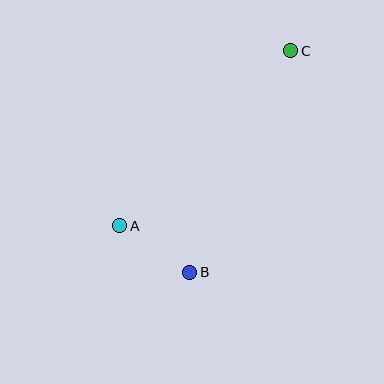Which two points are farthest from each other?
Points A and C are farthest from each other.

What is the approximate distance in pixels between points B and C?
The distance between B and C is approximately 244 pixels.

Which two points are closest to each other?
Points A and B are closest to each other.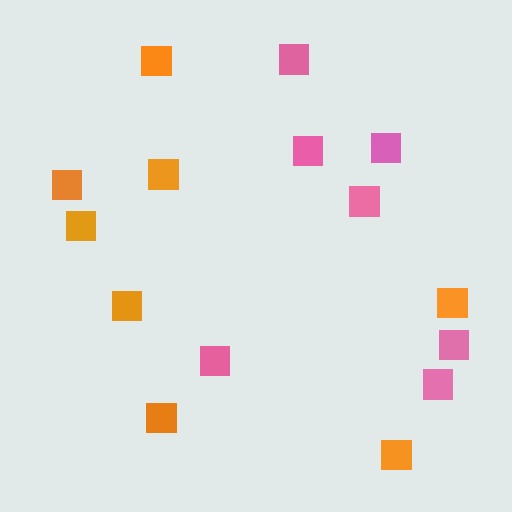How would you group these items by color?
There are 2 groups: one group of pink squares (7) and one group of orange squares (8).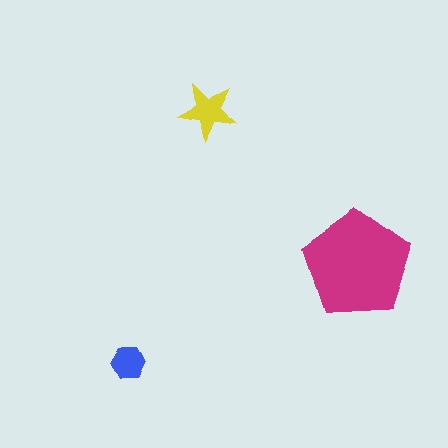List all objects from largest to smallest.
The magenta pentagon, the yellow star, the blue hexagon.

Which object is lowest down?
The blue hexagon is bottommost.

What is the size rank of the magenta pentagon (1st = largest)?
1st.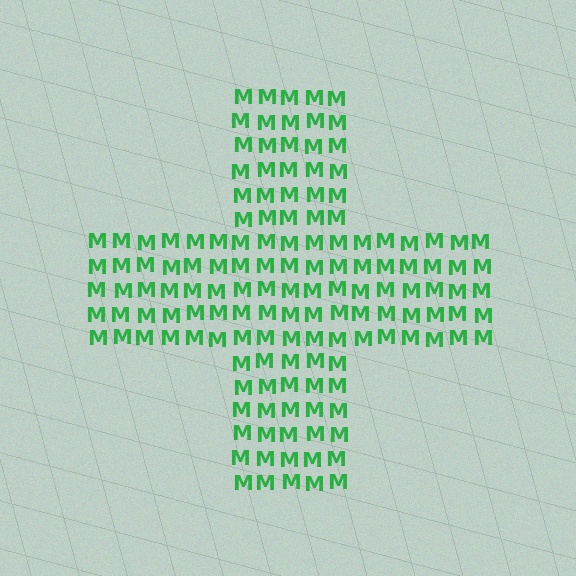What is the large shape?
The large shape is a cross.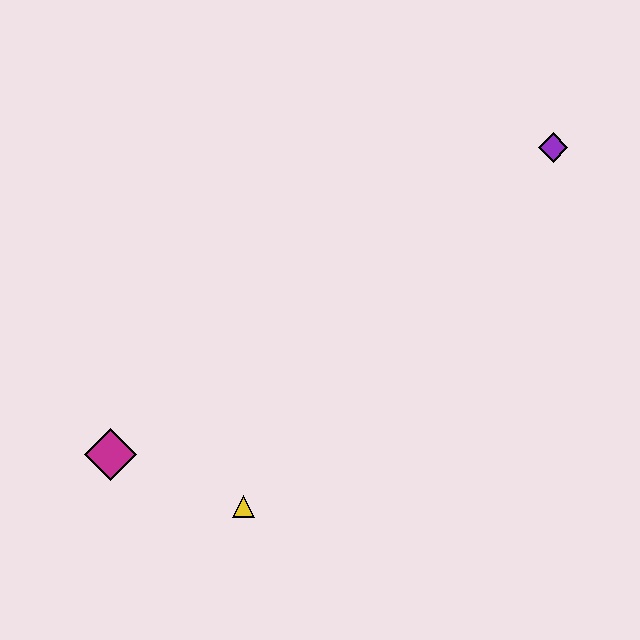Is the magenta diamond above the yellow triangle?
Yes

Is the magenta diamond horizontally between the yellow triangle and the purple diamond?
No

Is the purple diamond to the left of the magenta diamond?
No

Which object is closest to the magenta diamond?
The yellow triangle is closest to the magenta diamond.